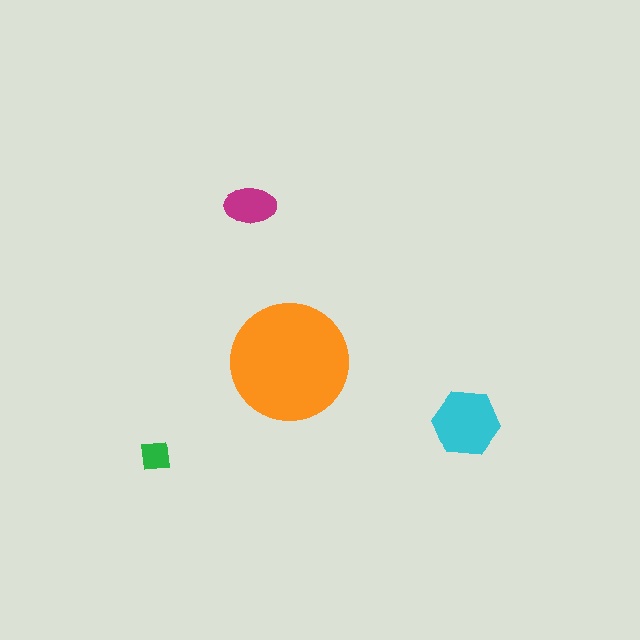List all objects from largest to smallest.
The orange circle, the cyan hexagon, the magenta ellipse, the green square.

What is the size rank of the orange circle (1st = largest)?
1st.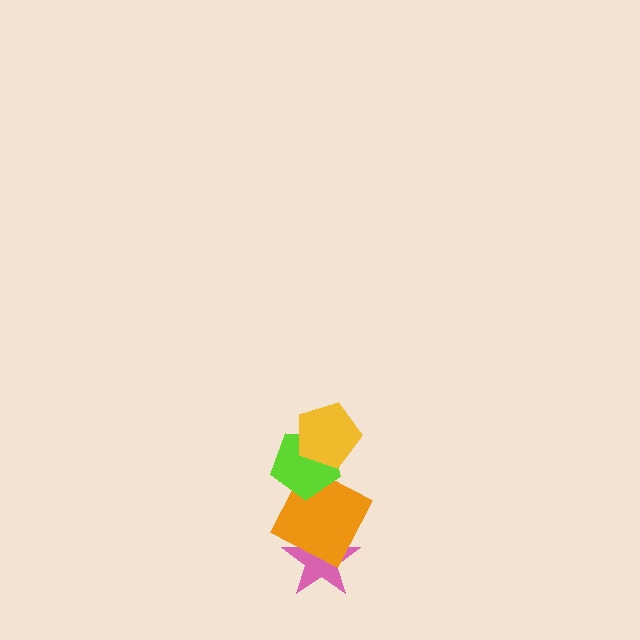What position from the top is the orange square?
The orange square is 3rd from the top.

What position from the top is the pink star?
The pink star is 4th from the top.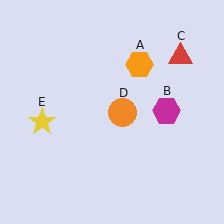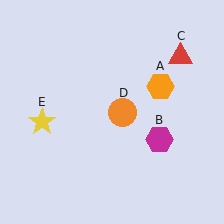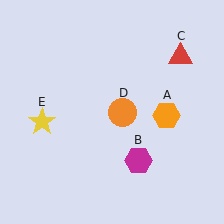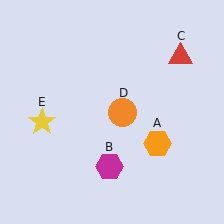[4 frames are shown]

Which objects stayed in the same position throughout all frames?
Red triangle (object C) and orange circle (object D) and yellow star (object E) remained stationary.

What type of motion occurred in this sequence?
The orange hexagon (object A), magenta hexagon (object B) rotated clockwise around the center of the scene.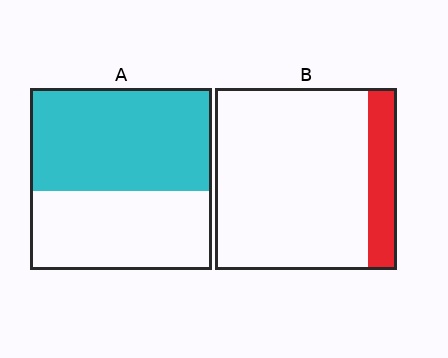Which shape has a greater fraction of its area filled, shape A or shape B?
Shape A.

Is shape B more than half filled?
No.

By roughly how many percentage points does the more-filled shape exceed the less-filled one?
By roughly 40 percentage points (A over B).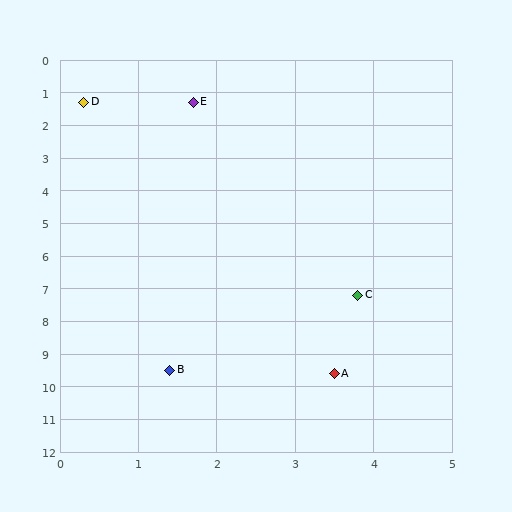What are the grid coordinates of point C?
Point C is at approximately (3.8, 7.2).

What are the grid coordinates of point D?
Point D is at approximately (0.3, 1.3).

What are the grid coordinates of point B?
Point B is at approximately (1.4, 9.5).